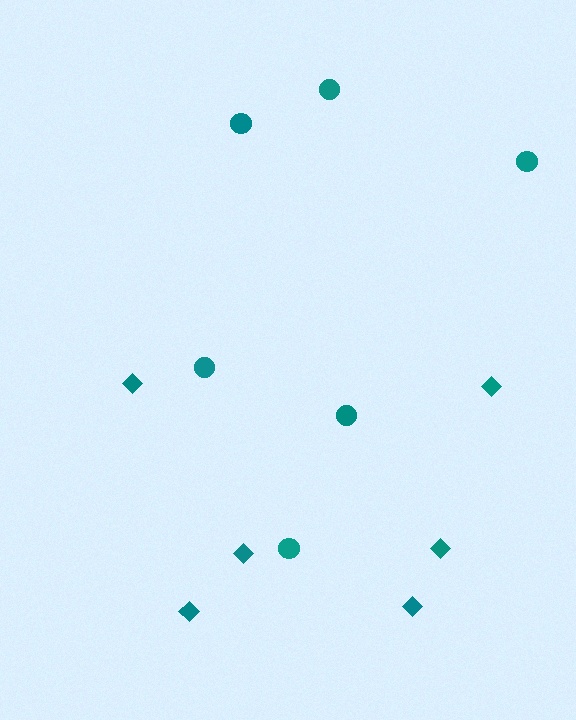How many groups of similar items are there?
There are 2 groups: one group of diamonds (6) and one group of circles (6).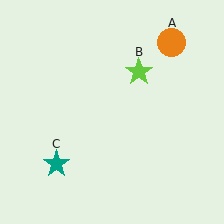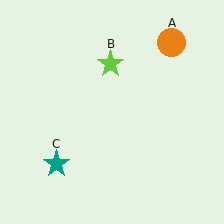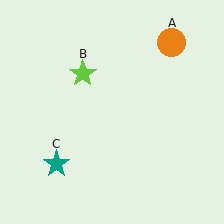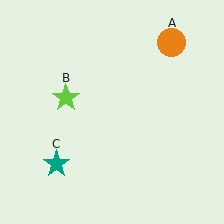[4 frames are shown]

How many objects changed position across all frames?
1 object changed position: lime star (object B).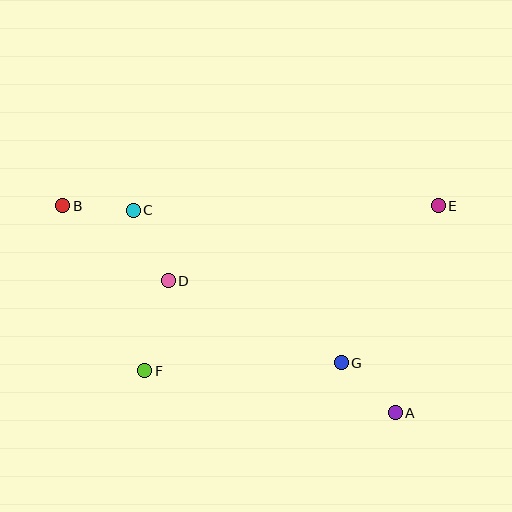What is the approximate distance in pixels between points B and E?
The distance between B and E is approximately 375 pixels.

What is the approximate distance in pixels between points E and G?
The distance between E and G is approximately 184 pixels.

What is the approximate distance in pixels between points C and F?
The distance between C and F is approximately 161 pixels.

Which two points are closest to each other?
Points B and C are closest to each other.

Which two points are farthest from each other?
Points A and B are farthest from each other.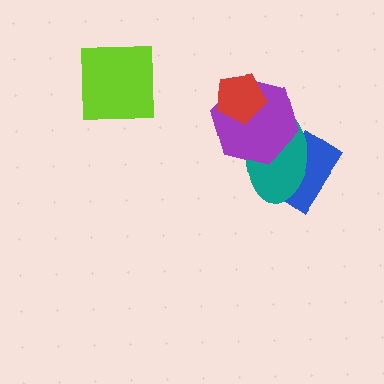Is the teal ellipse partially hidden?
Yes, it is partially covered by another shape.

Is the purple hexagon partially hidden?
Yes, it is partially covered by another shape.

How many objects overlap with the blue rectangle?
2 objects overlap with the blue rectangle.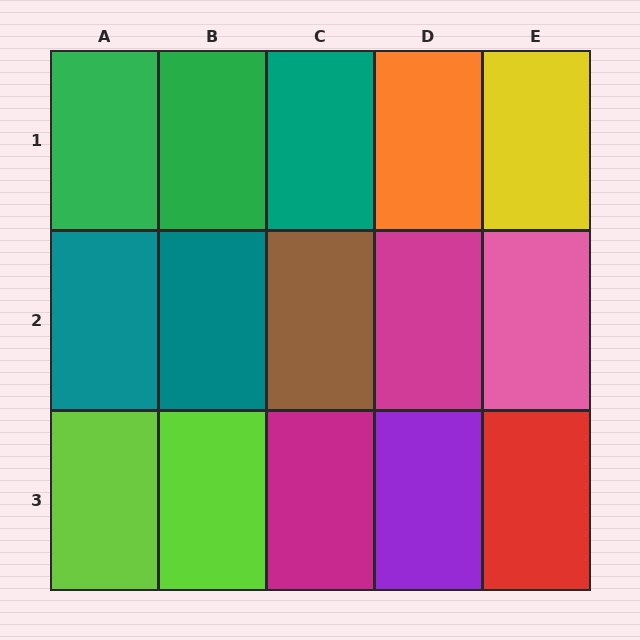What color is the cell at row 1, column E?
Yellow.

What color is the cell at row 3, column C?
Magenta.